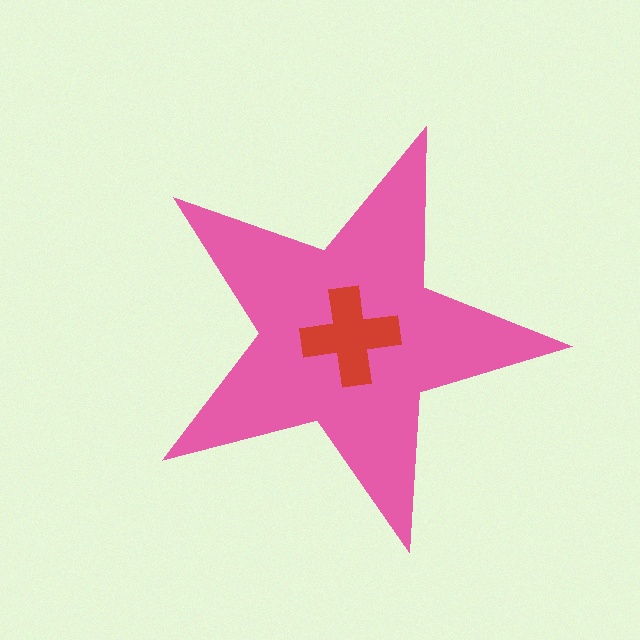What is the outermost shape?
The pink star.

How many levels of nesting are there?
2.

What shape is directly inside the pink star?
The red cross.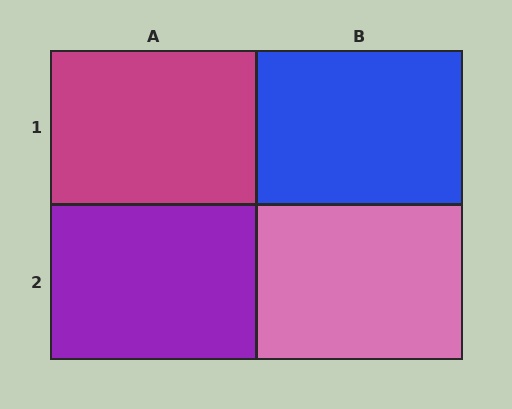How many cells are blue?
1 cell is blue.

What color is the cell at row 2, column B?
Pink.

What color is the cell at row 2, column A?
Purple.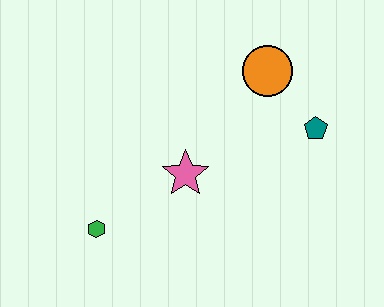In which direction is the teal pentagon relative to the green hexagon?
The teal pentagon is to the right of the green hexagon.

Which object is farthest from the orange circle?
The green hexagon is farthest from the orange circle.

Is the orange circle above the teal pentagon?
Yes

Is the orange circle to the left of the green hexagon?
No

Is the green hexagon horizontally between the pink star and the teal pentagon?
No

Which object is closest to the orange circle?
The teal pentagon is closest to the orange circle.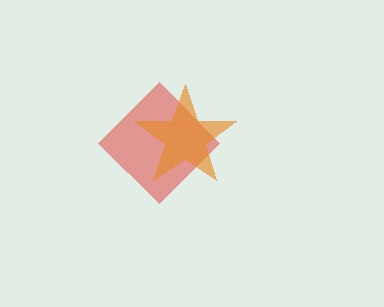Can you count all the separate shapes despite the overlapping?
Yes, there are 2 separate shapes.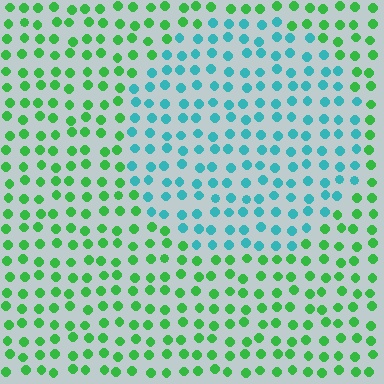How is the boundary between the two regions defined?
The boundary is defined purely by a slight shift in hue (about 55 degrees). Spacing, size, and orientation are identical on both sides.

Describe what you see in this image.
The image is filled with small green elements in a uniform arrangement. A circle-shaped region is visible where the elements are tinted to a slightly different hue, forming a subtle color boundary.